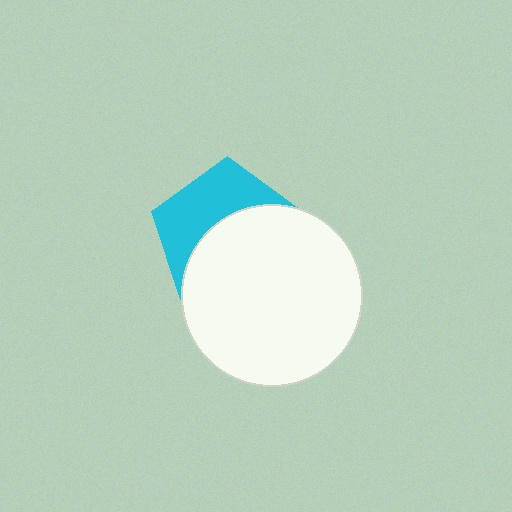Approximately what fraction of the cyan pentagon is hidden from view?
Roughly 57% of the cyan pentagon is hidden behind the white circle.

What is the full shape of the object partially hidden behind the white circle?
The partially hidden object is a cyan pentagon.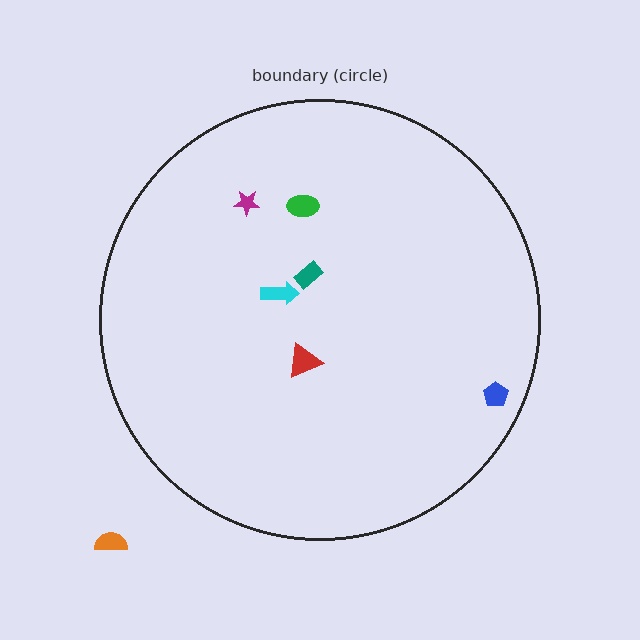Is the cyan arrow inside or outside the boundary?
Inside.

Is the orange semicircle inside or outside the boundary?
Outside.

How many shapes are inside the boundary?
6 inside, 1 outside.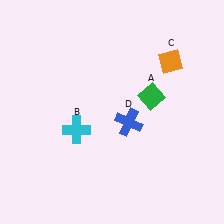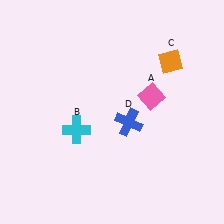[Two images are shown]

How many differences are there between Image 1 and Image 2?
There is 1 difference between the two images.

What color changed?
The diamond (A) changed from green in Image 1 to pink in Image 2.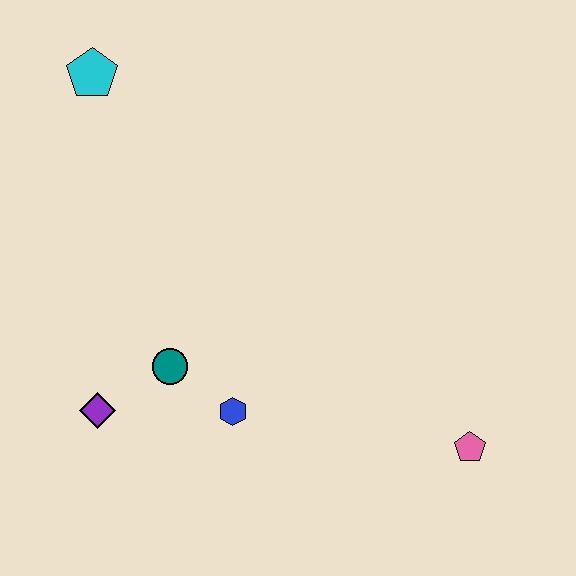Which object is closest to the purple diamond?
The teal circle is closest to the purple diamond.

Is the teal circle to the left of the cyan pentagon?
No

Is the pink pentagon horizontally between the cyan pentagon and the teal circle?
No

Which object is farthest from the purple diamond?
The pink pentagon is farthest from the purple diamond.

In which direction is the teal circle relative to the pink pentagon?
The teal circle is to the left of the pink pentagon.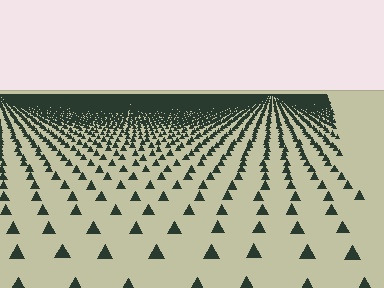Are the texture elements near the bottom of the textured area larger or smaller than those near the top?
Larger. Near the bottom, elements are closer to the viewer and appear at a bigger on-screen size.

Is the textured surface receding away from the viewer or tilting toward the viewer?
The surface is receding away from the viewer. Texture elements get smaller and denser toward the top.